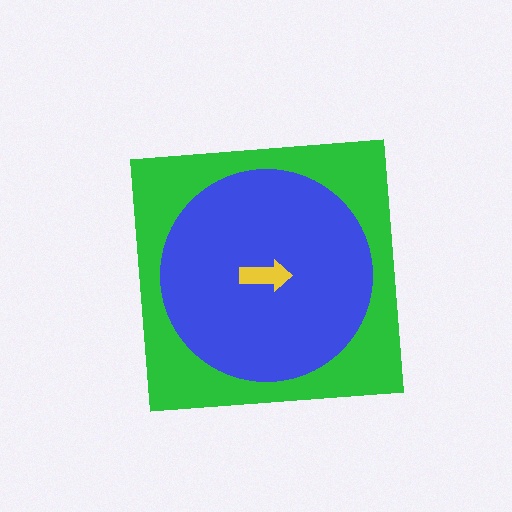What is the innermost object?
The yellow arrow.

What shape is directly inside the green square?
The blue circle.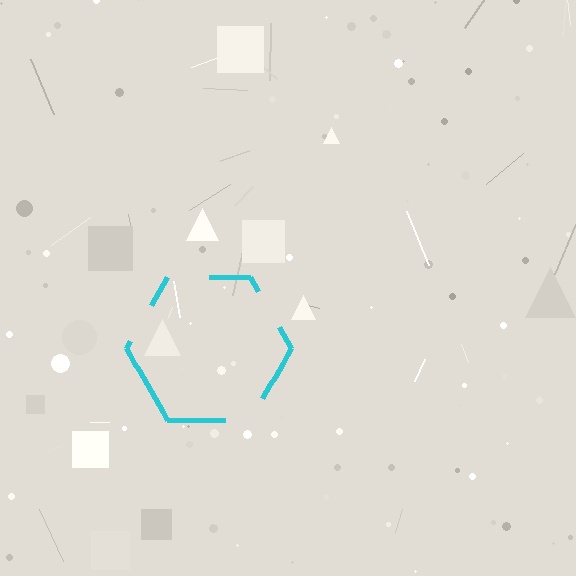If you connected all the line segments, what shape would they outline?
They would outline a hexagon.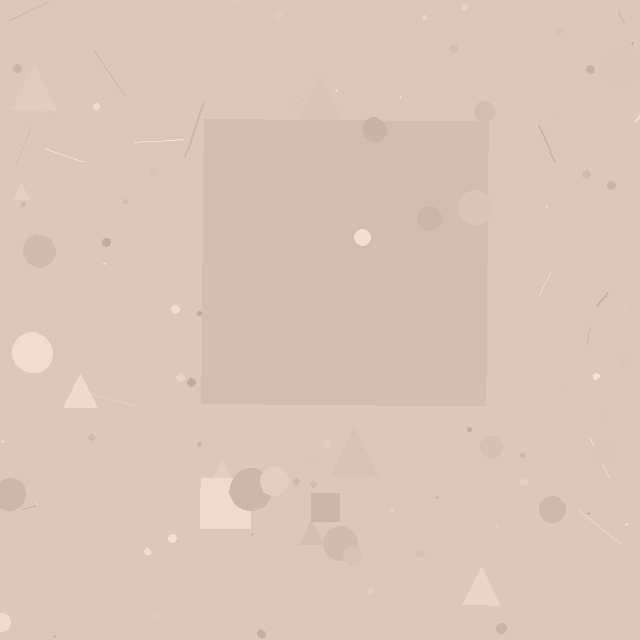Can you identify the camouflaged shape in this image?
The camouflaged shape is a square.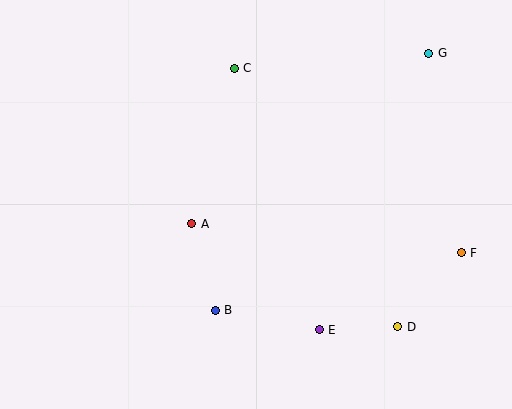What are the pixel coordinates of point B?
Point B is at (215, 310).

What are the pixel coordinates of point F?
Point F is at (461, 253).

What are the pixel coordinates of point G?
Point G is at (429, 53).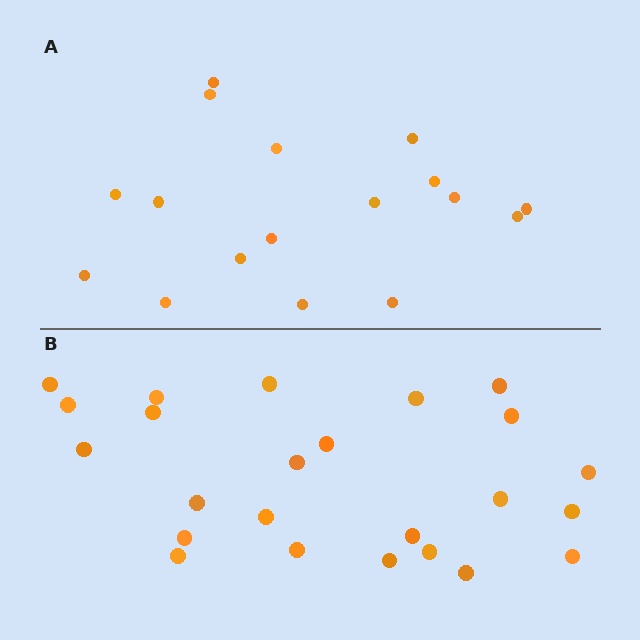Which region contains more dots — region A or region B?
Region B (the bottom region) has more dots.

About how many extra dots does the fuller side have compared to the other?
Region B has roughly 8 or so more dots than region A.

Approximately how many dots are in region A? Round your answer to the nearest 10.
About 20 dots. (The exact count is 17, which rounds to 20.)